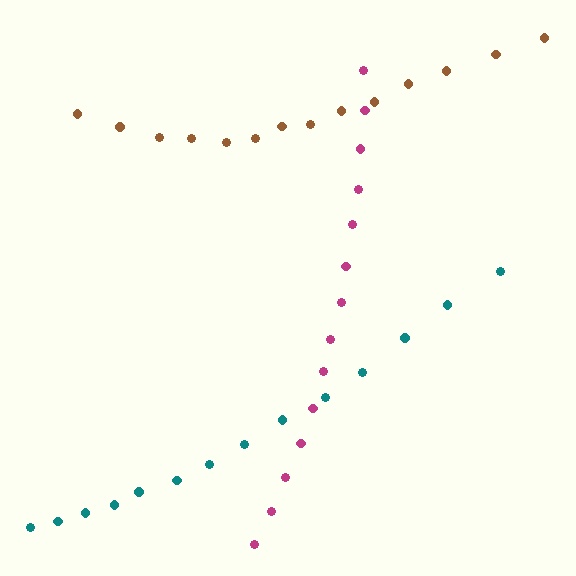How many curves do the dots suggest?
There are 3 distinct paths.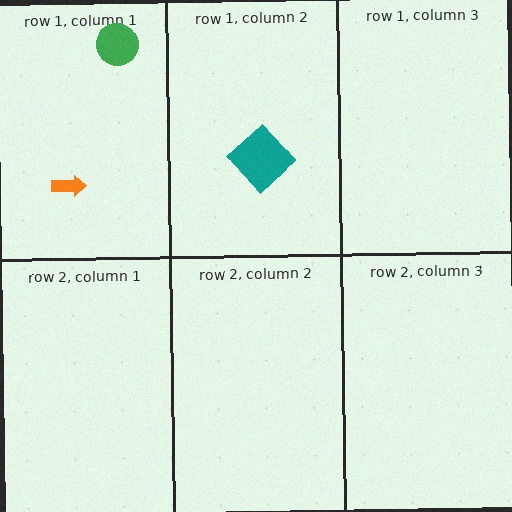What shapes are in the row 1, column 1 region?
The orange arrow, the green circle.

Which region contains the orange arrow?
The row 1, column 1 region.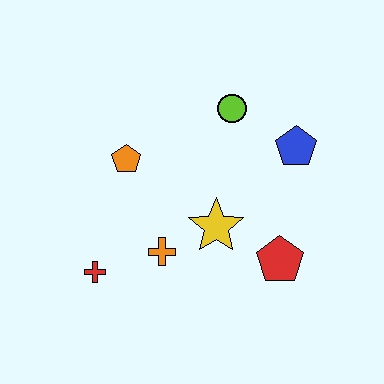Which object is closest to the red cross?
The orange cross is closest to the red cross.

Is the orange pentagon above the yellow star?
Yes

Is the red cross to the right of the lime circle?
No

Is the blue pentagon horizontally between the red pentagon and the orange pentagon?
No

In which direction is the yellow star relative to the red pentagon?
The yellow star is to the left of the red pentagon.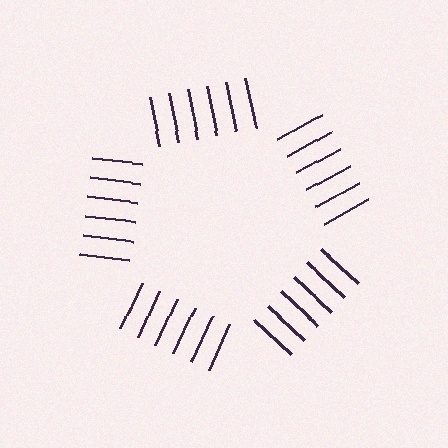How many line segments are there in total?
30 — 6 along each of the 5 edges.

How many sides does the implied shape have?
5 sides — the line-ends trace a pentagon.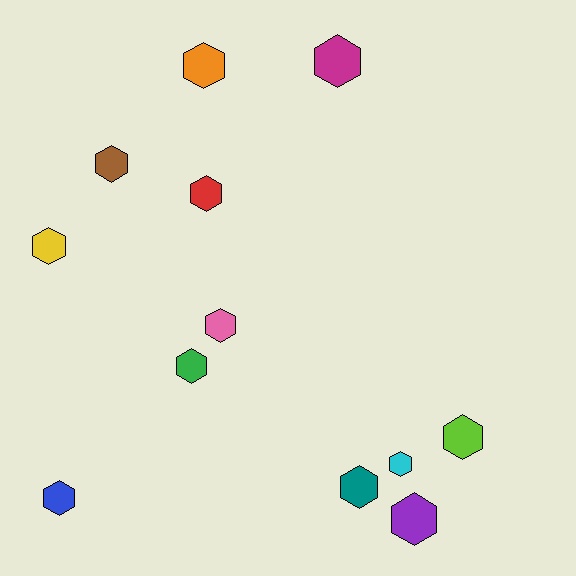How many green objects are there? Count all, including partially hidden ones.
There is 1 green object.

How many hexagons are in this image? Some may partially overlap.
There are 12 hexagons.